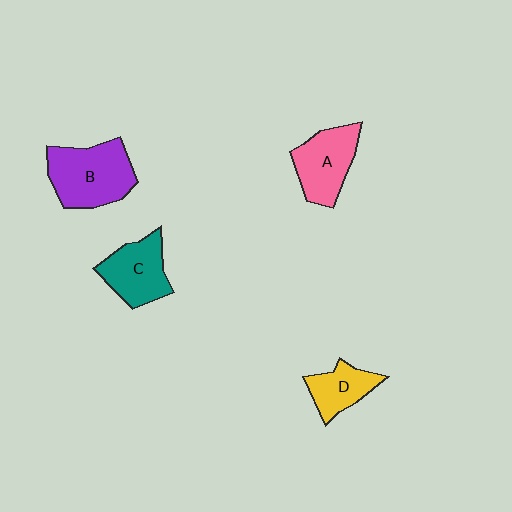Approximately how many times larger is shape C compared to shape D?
Approximately 1.4 times.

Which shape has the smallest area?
Shape D (yellow).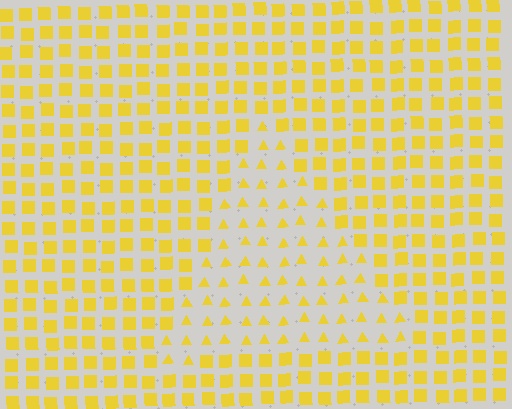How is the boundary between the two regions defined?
The boundary is defined by a change in element shape: triangles inside vs. squares outside. All elements share the same color and spacing.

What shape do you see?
I see a triangle.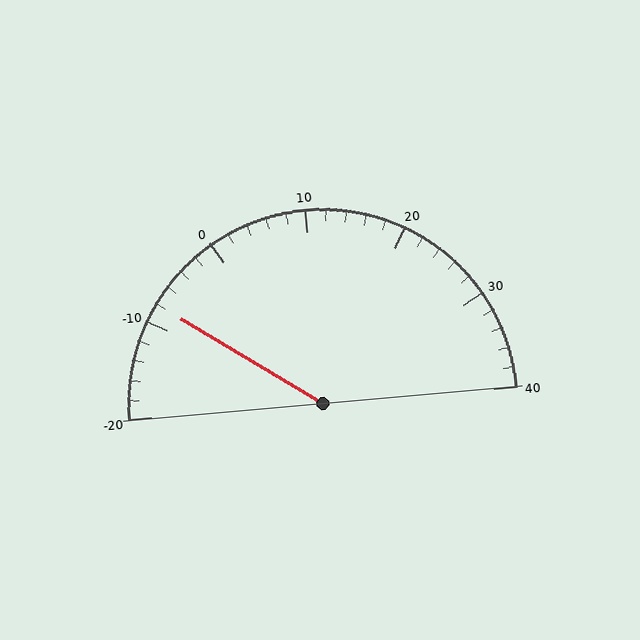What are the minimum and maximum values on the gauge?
The gauge ranges from -20 to 40.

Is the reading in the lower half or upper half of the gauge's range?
The reading is in the lower half of the range (-20 to 40).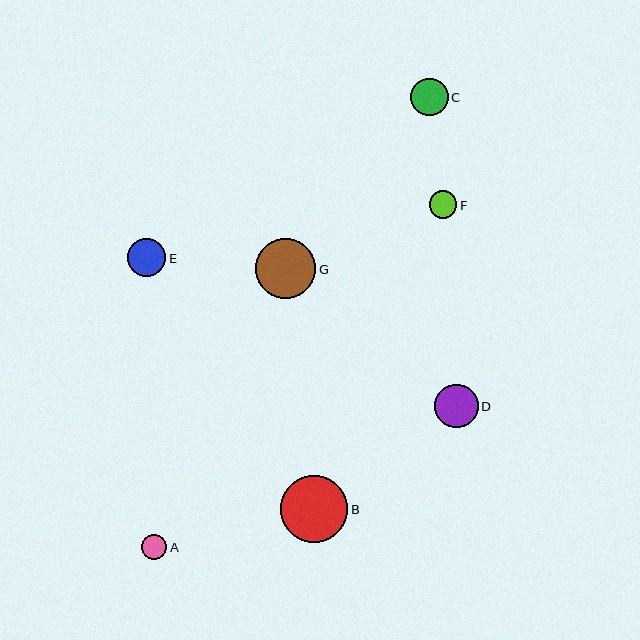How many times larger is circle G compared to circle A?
Circle G is approximately 2.4 times the size of circle A.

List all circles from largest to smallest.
From largest to smallest: B, G, D, E, C, F, A.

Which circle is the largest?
Circle B is the largest with a size of approximately 67 pixels.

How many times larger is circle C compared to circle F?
Circle C is approximately 1.4 times the size of circle F.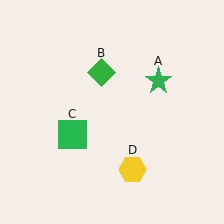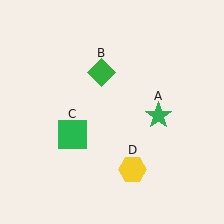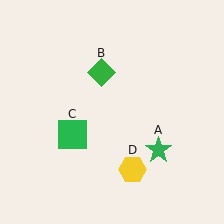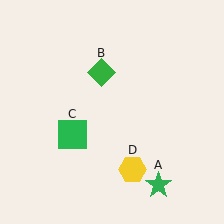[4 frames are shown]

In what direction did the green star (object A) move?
The green star (object A) moved down.